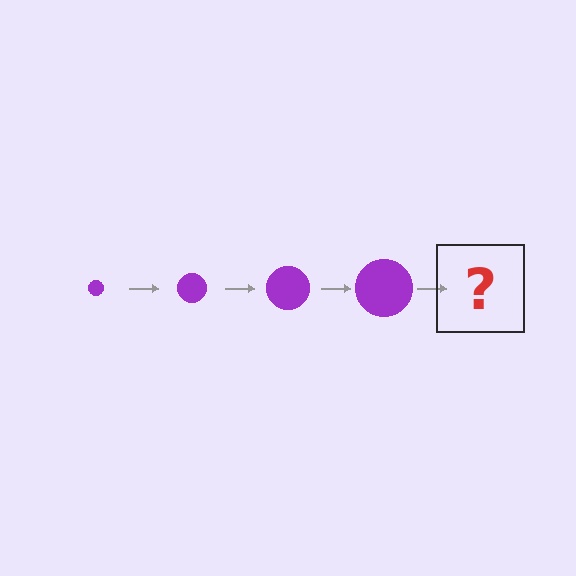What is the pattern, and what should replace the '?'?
The pattern is that the circle gets progressively larger each step. The '?' should be a purple circle, larger than the previous one.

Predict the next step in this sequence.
The next step is a purple circle, larger than the previous one.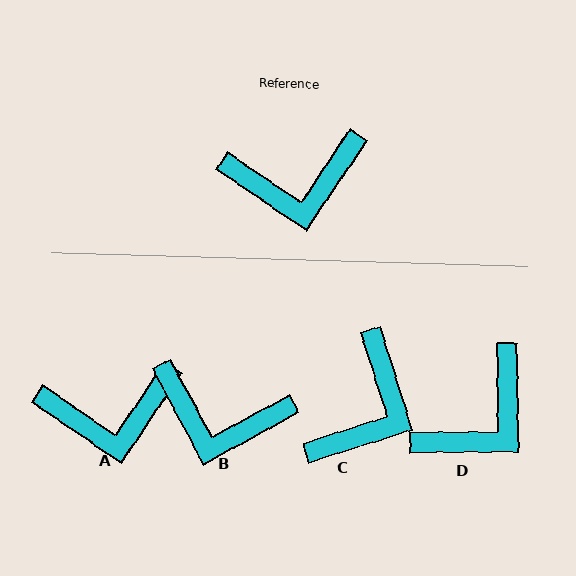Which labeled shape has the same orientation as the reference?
A.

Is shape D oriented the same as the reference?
No, it is off by about 35 degrees.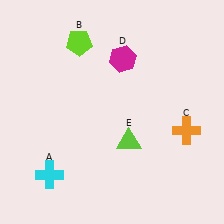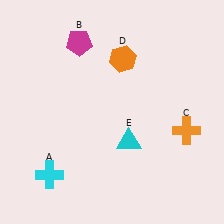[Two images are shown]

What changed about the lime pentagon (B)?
In Image 1, B is lime. In Image 2, it changed to magenta.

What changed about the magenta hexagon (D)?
In Image 1, D is magenta. In Image 2, it changed to orange.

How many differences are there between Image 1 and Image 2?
There are 3 differences between the two images.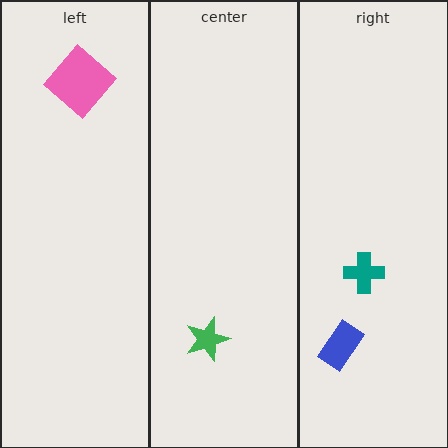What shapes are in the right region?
The blue rectangle, the teal cross.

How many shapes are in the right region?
2.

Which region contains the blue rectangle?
The right region.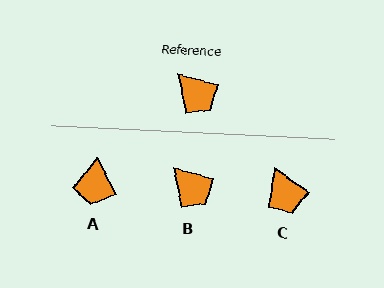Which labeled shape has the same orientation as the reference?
B.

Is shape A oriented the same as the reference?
No, it is off by about 50 degrees.